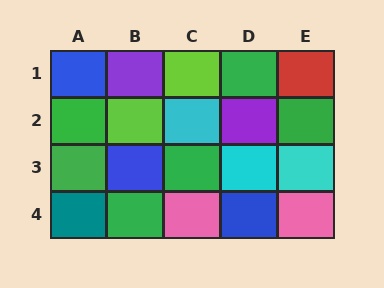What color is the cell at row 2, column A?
Green.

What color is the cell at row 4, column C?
Pink.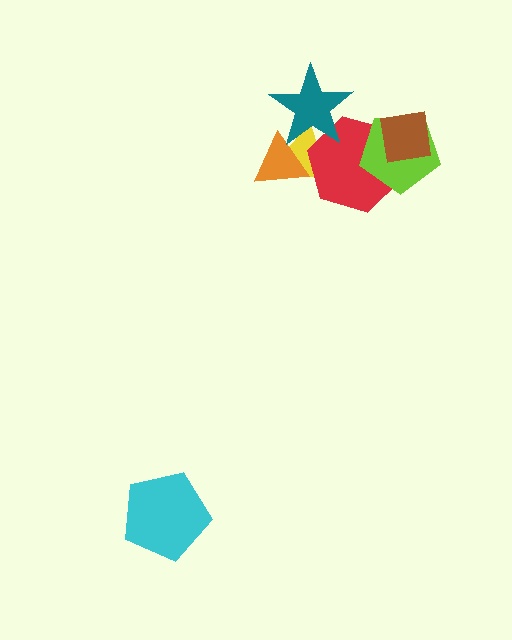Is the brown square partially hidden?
No, no other shape covers it.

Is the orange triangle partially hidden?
Yes, it is partially covered by another shape.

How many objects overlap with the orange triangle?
2 objects overlap with the orange triangle.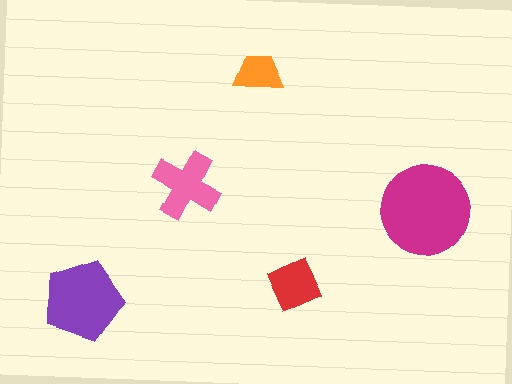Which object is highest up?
The orange trapezoid is topmost.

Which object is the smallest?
The orange trapezoid.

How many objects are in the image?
There are 5 objects in the image.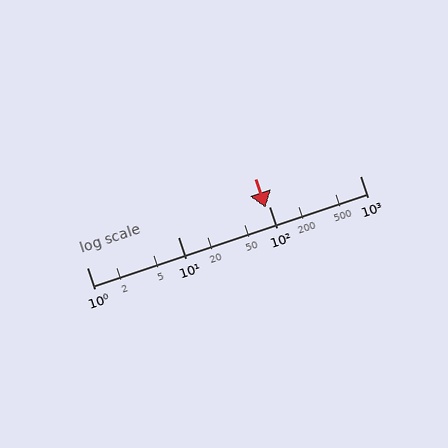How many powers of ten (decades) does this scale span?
The scale spans 3 decades, from 1 to 1000.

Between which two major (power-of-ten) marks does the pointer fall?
The pointer is between 10 and 100.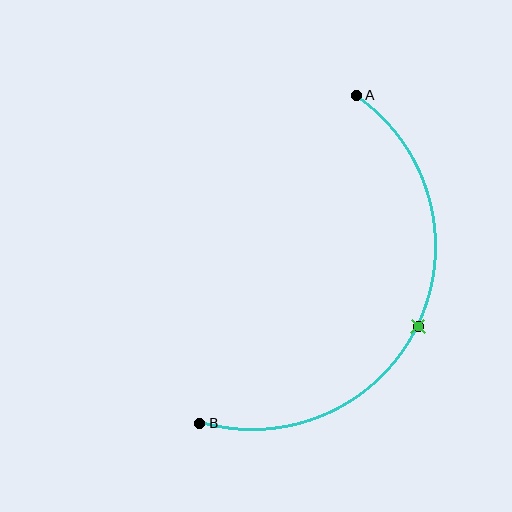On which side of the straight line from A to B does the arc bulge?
The arc bulges to the right of the straight line connecting A and B.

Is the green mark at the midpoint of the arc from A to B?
Yes. The green mark lies on the arc at equal arc-length from both A and B — it is the arc midpoint.